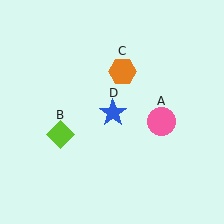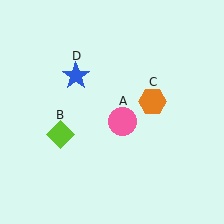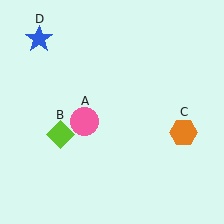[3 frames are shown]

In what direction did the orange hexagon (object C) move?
The orange hexagon (object C) moved down and to the right.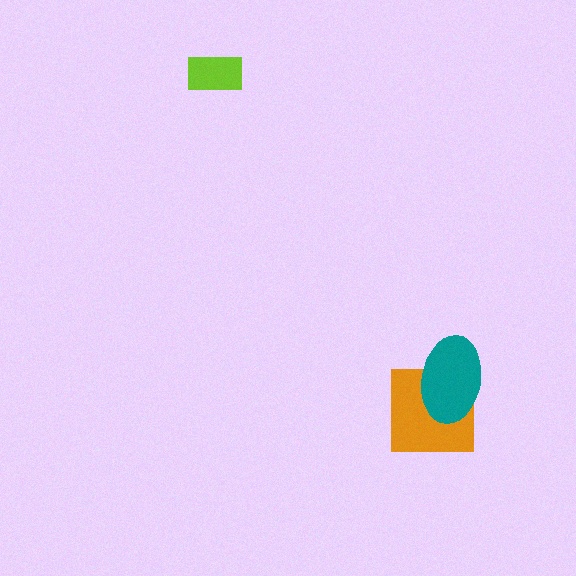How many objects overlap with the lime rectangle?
0 objects overlap with the lime rectangle.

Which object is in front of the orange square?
The teal ellipse is in front of the orange square.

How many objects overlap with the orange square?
1 object overlaps with the orange square.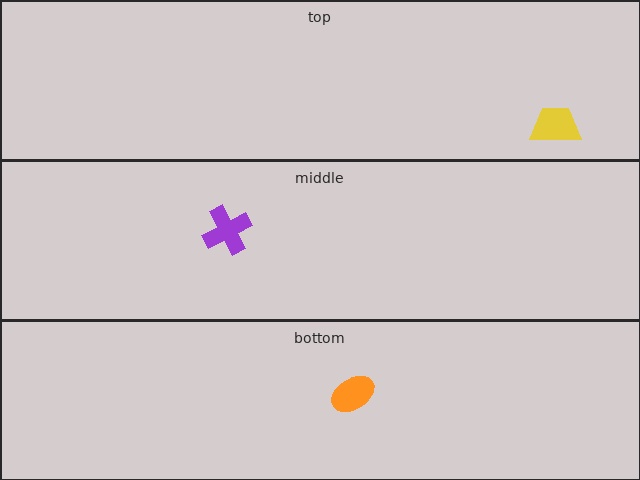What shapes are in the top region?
The yellow trapezoid.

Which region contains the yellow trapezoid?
The top region.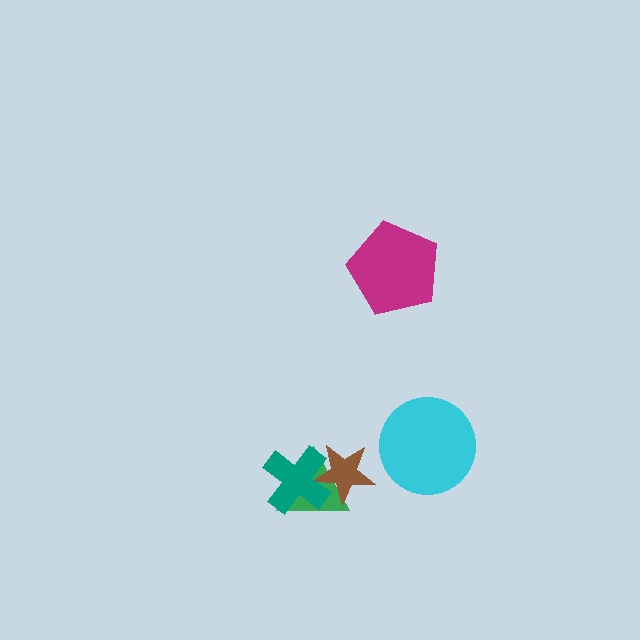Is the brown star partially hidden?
Yes, it is partially covered by another shape.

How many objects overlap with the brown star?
2 objects overlap with the brown star.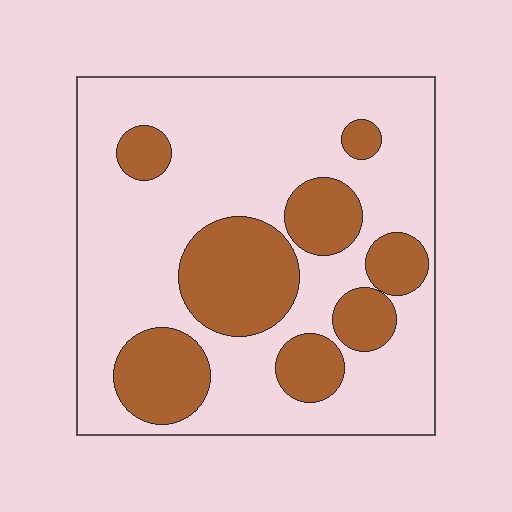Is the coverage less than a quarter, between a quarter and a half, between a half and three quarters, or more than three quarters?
Between a quarter and a half.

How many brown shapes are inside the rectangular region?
8.